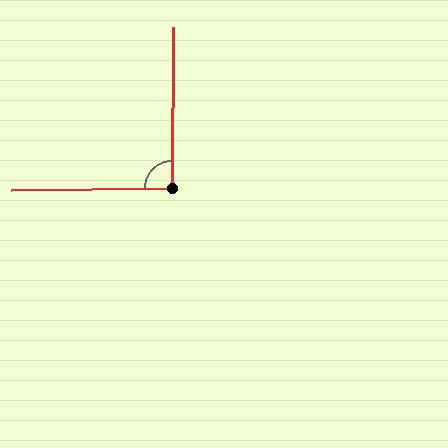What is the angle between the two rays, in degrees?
Approximately 91 degrees.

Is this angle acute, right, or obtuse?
It is approximately a right angle.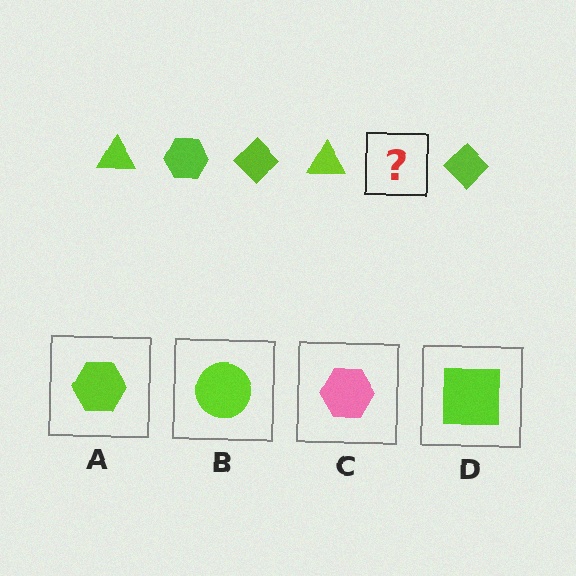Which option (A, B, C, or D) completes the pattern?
A.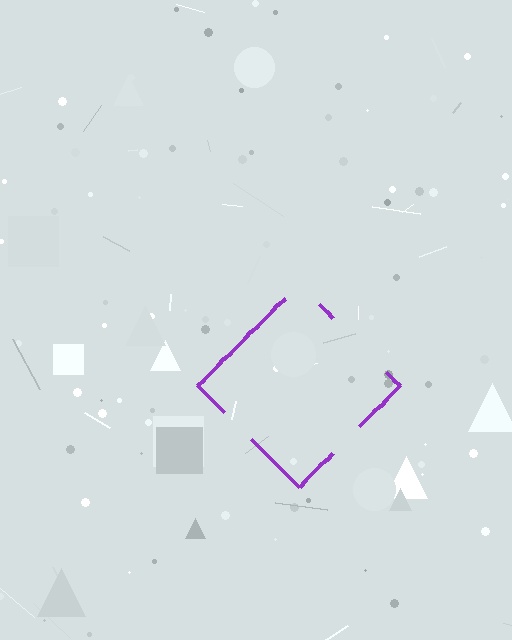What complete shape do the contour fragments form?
The contour fragments form a diamond.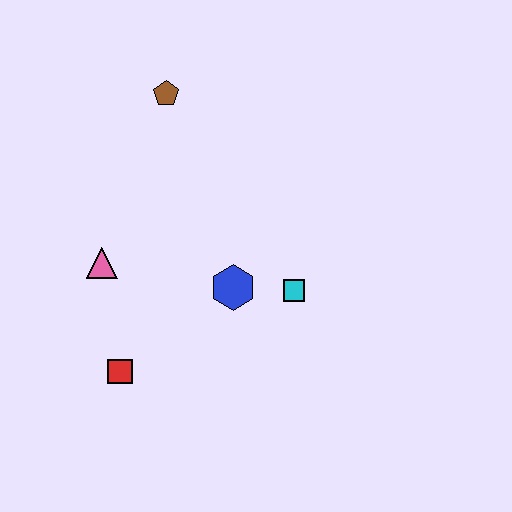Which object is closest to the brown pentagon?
The pink triangle is closest to the brown pentagon.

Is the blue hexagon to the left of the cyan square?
Yes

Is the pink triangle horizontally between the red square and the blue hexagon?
No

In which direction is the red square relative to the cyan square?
The red square is to the left of the cyan square.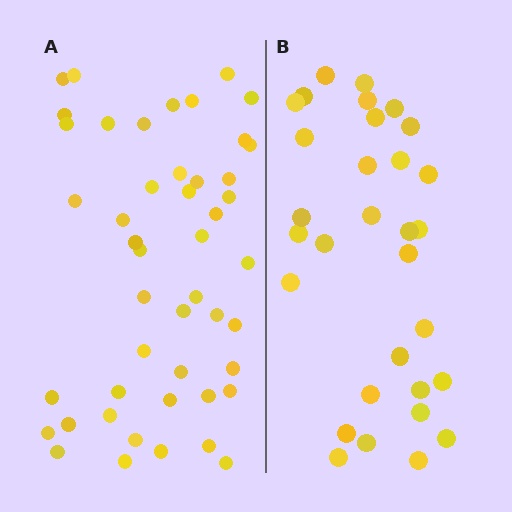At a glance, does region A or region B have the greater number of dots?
Region A (the left region) has more dots.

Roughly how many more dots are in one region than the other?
Region A has approximately 15 more dots than region B.